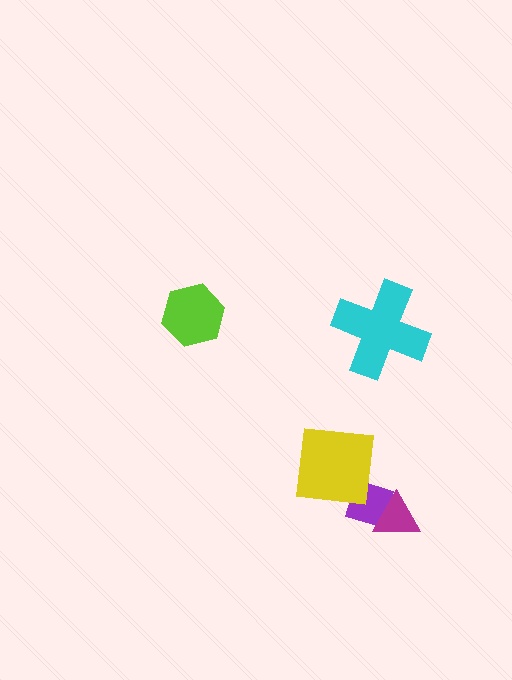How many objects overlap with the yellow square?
1 object overlaps with the yellow square.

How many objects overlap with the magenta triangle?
1 object overlaps with the magenta triangle.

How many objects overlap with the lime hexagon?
0 objects overlap with the lime hexagon.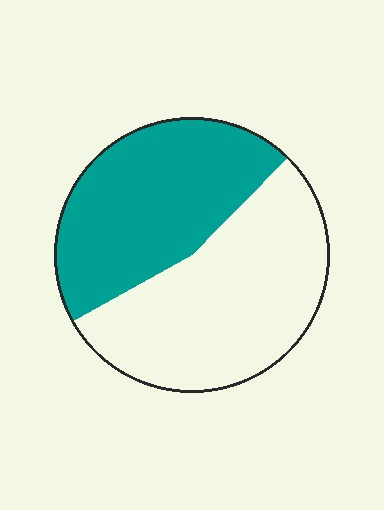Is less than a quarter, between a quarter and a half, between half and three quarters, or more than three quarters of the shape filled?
Between a quarter and a half.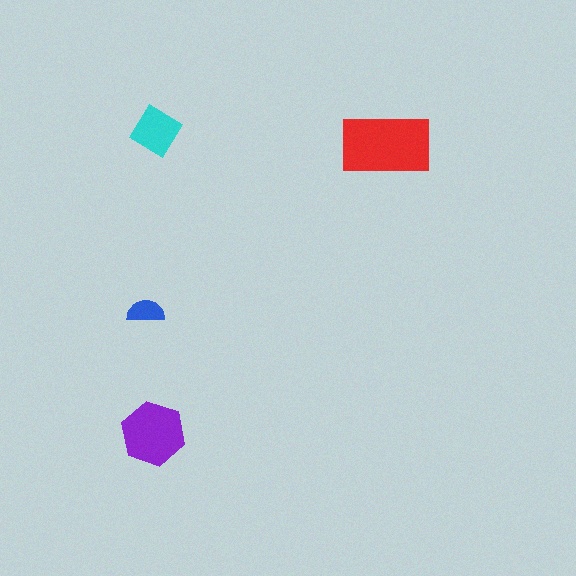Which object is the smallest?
The blue semicircle.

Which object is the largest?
The red rectangle.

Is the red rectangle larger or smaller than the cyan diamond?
Larger.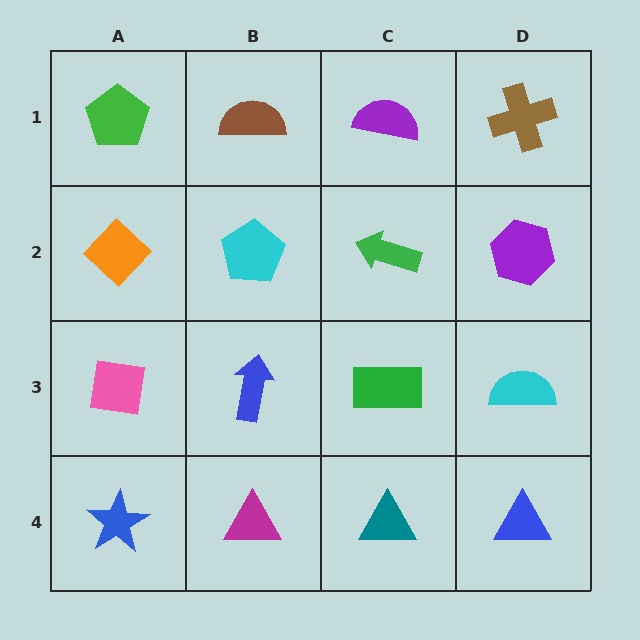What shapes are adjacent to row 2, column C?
A purple semicircle (row 1, column C), a green rectangle (row 3, column C), a cyan pentagon (row 2, column B), a purple hexagon (row 2, column D).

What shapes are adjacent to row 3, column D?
A purple hexagon (row 2, column D), a blue triangle (row 4, column D), a green rectangle (row 3, column C).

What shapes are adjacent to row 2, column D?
A brown cross (row 1, column D), a cyan semicircle (row 3, column D), a green arrow (row 2, column C).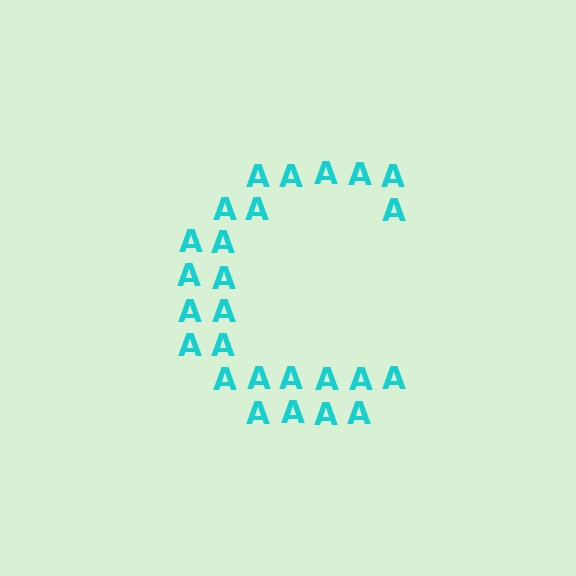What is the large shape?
The large shape is the letter C.